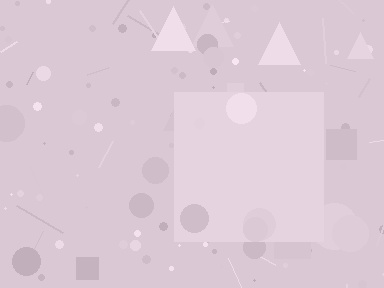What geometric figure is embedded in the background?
A square is embedded in the background.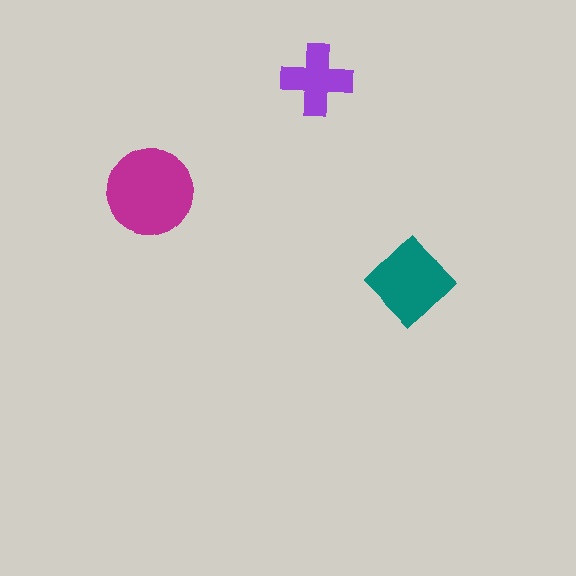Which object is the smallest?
The purple cross.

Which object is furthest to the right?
The teal diamond is rightmost.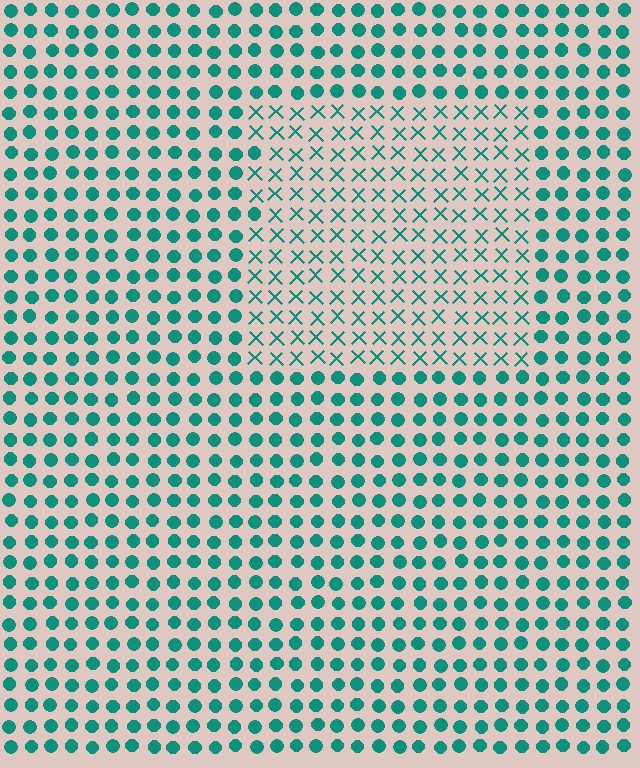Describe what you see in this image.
The image is filled with small teal elements arranged in a uniform grid. A rectangle-shaped region contains X marks, while the surrounding area contains circles. The boundary is defined purely by the change in element shape.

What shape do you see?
I see a rectangle.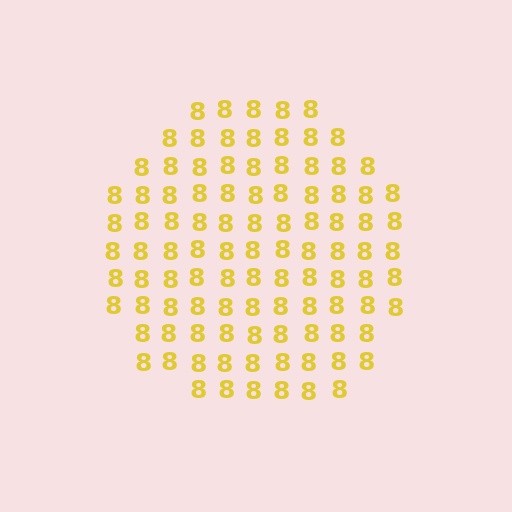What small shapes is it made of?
It is made of small digit 8's.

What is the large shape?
The large shape is a circle.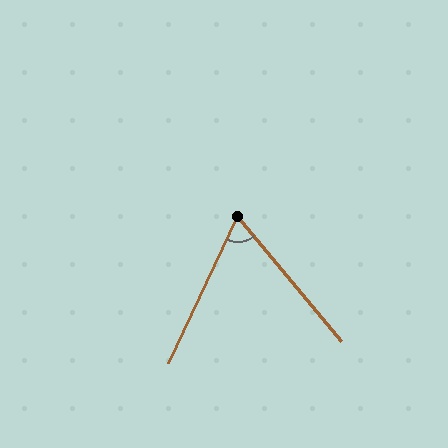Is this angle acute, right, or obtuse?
It is acute.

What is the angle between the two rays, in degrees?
Approximately 65 degrees.